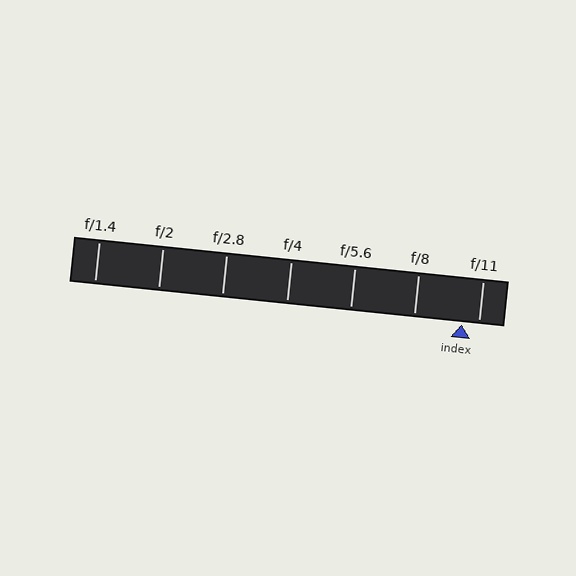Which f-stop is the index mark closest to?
The index mark is closest to f/11.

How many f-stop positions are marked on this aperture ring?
There are 7 f-stop positions marked.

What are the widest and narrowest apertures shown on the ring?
The widest aperture shown is f/1.4 and the narrowest is f/11.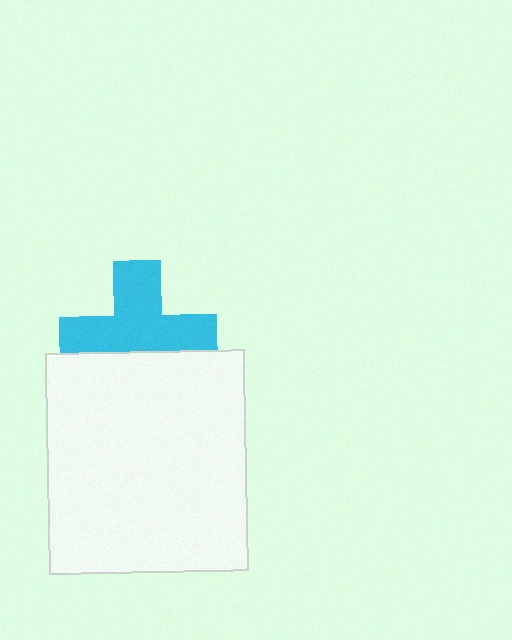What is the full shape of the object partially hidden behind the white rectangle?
The partially hidden object is a cyan cross.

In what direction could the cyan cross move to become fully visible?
The cyan cross could move up. That would shift it out from behind the white rectangle entirely.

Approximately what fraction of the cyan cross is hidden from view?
Roughly 35% of the cyan cross is hidden behind the white rectangle.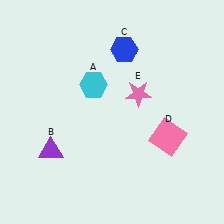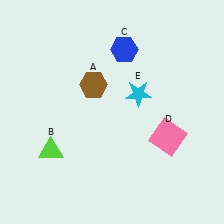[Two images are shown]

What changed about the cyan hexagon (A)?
In Image 1, A is cyan. In Image 2, it changed to brown.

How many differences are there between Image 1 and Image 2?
There are 3 differences between the two images.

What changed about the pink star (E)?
In Image 1, E is pink. In Image 2, it changed to cyan.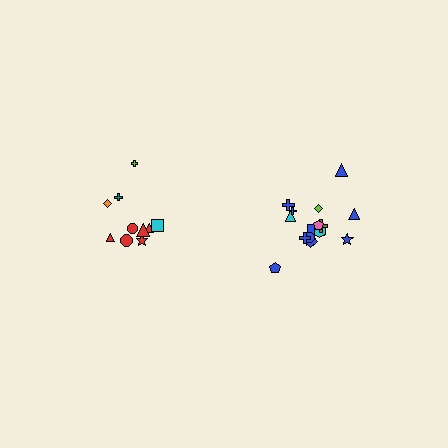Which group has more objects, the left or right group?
The right group.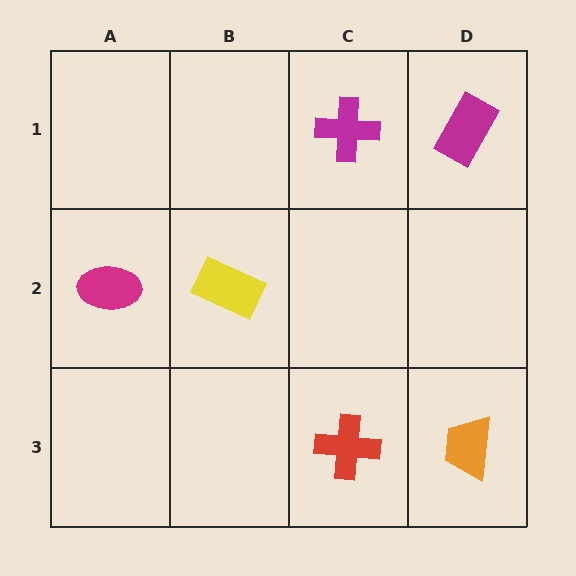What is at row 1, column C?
A magenta cross.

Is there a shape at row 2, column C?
No, that cell is empty.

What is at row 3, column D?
An orange trapezoid.